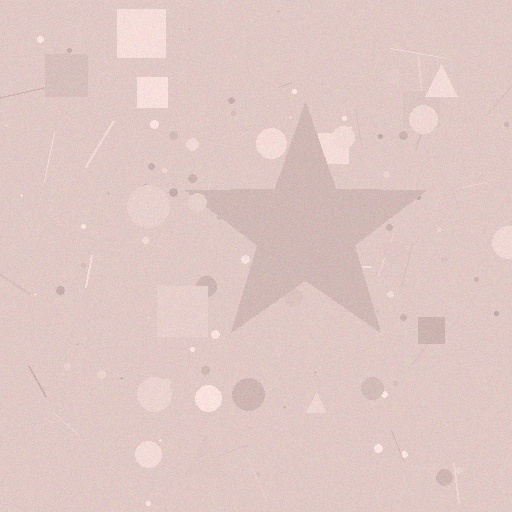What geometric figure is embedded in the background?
A star is embedded in the background.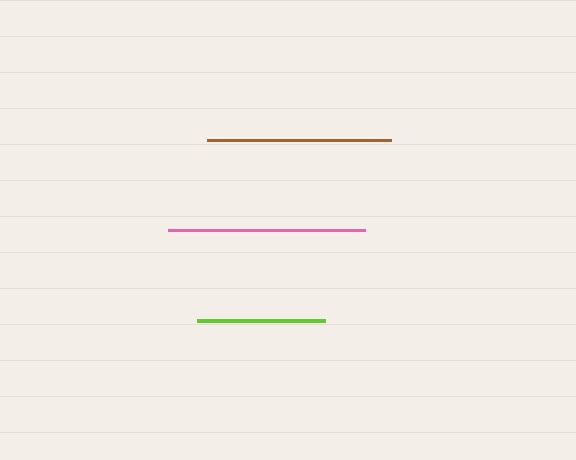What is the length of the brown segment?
The brown segment is approximately 184 pixels long.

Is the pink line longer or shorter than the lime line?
The pink line is longer than the lime line.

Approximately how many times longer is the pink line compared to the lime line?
The pink line is approximately 1.5 times the length of the lime line.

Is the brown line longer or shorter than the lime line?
The brown line is longer than the lime line.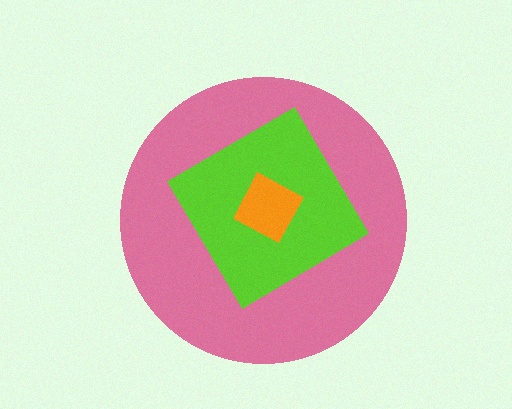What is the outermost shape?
The pink circle.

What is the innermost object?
The orange square.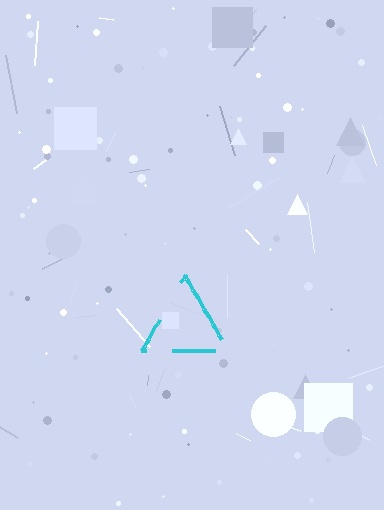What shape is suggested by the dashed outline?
The dashed outline suggests a triangle.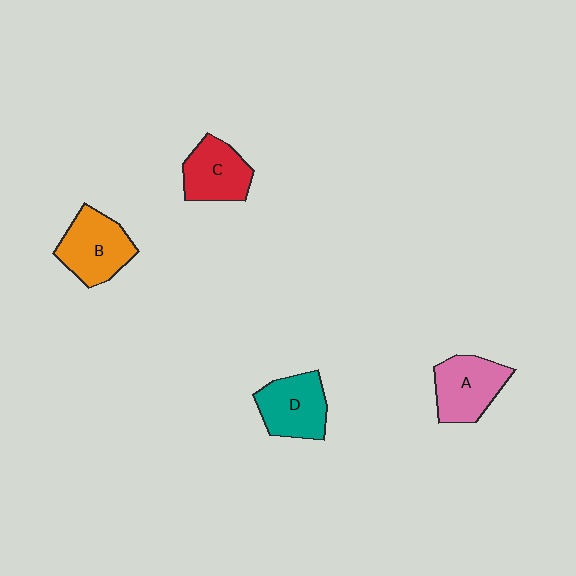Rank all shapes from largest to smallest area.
From largest to smallest: B (orange), A (pink), D (teal), C (red).